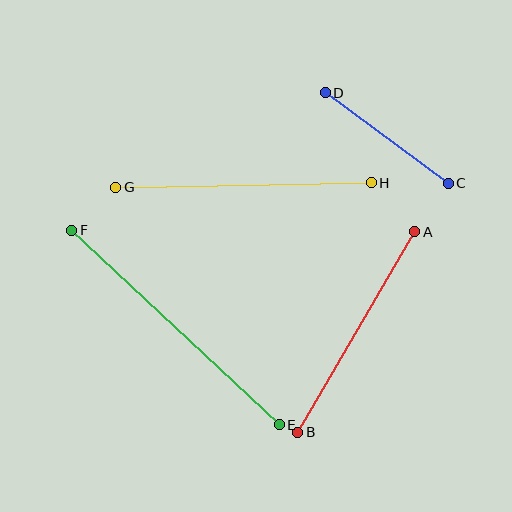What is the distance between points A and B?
The distance is approximately 232 pixels.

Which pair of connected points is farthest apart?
Points E and F are farthest apart.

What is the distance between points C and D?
The distance is approximately 153 pixels.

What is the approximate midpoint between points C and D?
The midpoint is at approximately (387, 138) pixels.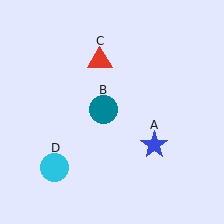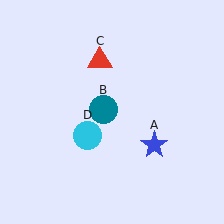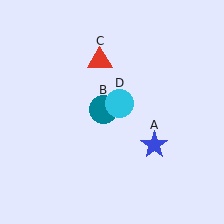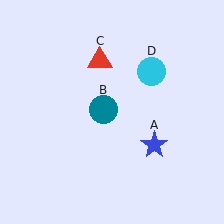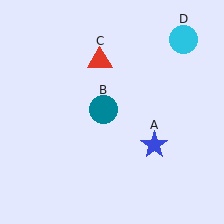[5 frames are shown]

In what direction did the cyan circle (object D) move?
The cyan circle (object D) moved up and to the right.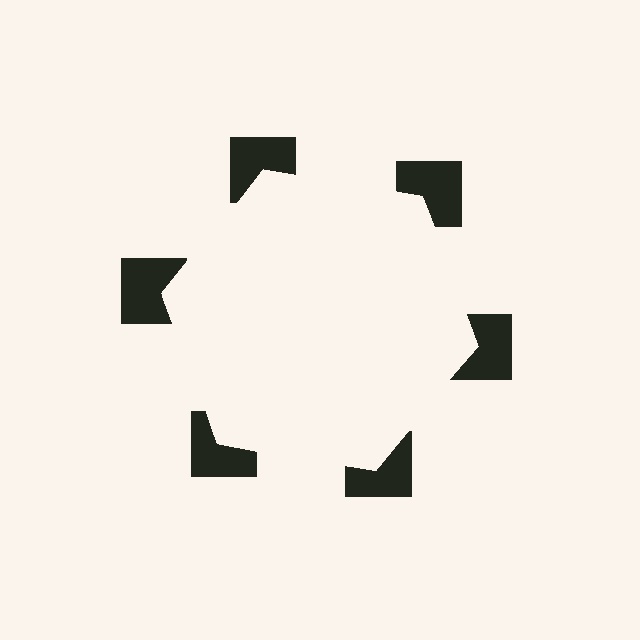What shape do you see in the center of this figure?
An illusory hexagon — its edges are inferred from the aligned wedge cuts in the notched squares, not physically drawn.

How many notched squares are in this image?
There are 6 — one at each vertex of the illusory hexagon.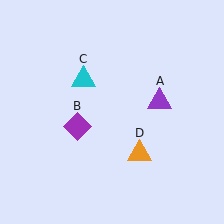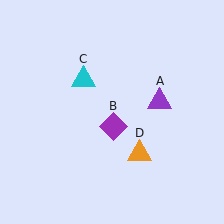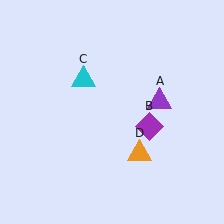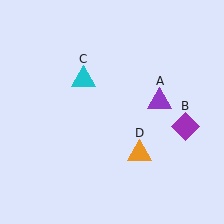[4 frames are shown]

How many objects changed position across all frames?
1 object changed position: purple diamond (object B).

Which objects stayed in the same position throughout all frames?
Purple triangle (object A) and cyan triangle (object C) and orange triangle (object D) remained stationary.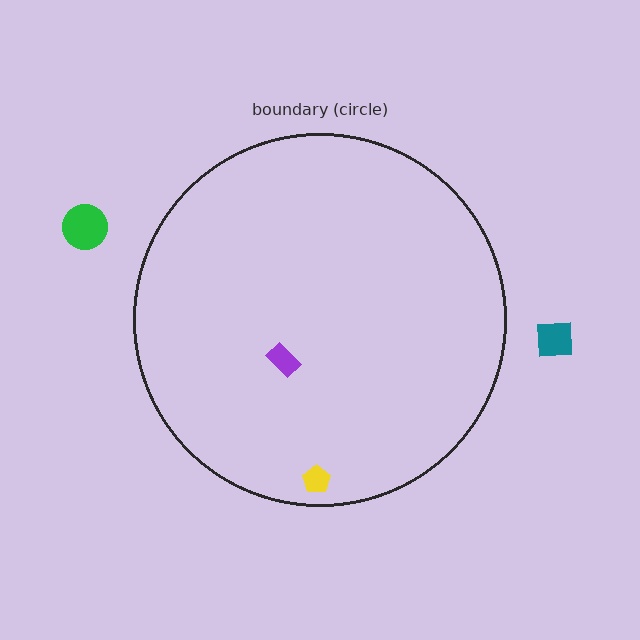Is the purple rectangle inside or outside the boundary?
Inside.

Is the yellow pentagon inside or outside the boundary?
Inside.